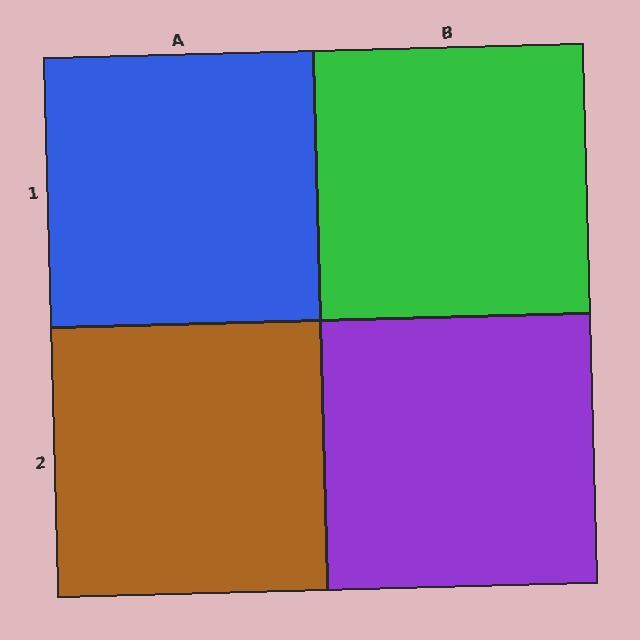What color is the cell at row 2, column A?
Brown.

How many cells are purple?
1 cell is purple.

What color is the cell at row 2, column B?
Purple.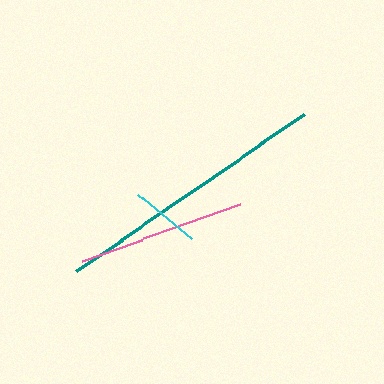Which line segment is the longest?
The teal line is the longest at approximately 278 pixels.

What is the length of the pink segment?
The pink segment is approximately 169 pixels long.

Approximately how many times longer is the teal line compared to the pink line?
The teal line is approximately 1.6 times the length of the pink line.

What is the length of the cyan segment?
The cyan segment is approximately 70 pixels long.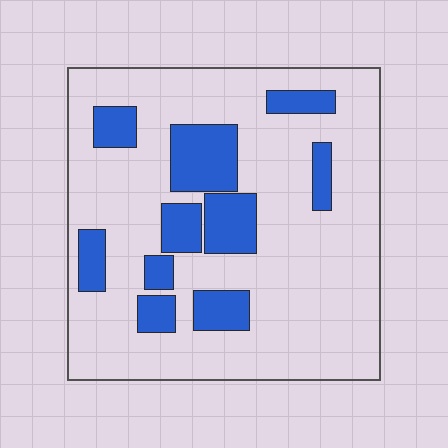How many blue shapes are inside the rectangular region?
10.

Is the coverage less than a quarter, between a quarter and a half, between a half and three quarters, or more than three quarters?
Less than a quarter.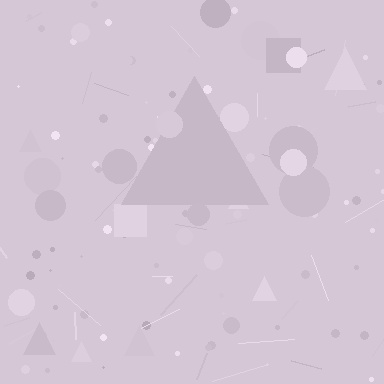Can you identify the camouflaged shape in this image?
The camouflaged shape is a triangle.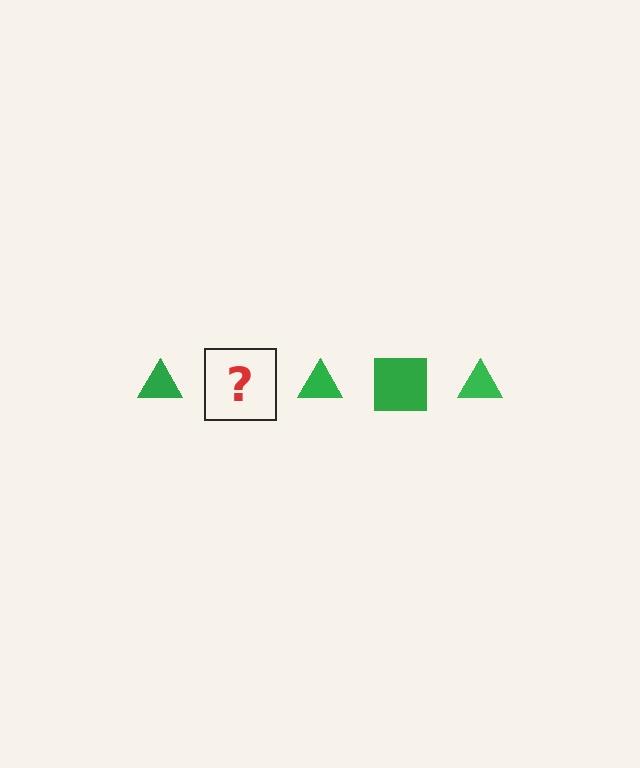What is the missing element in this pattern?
The missing element is a green square.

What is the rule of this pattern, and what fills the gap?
The rule is that the pattern cycles through triangle, square shapes in green. The gap should be filled with a green square.